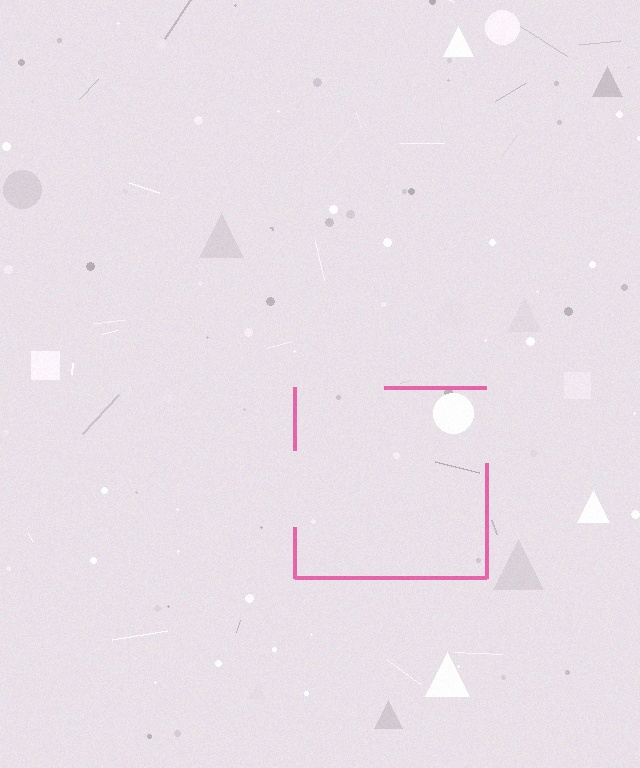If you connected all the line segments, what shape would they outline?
They would outline a square.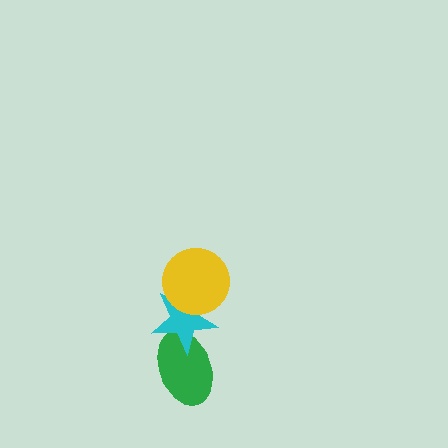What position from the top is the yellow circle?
The yellow circle is 1st from the top.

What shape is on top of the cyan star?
The yellow circle is on top of the cyan star.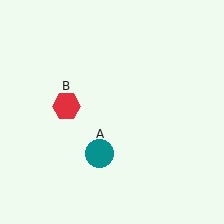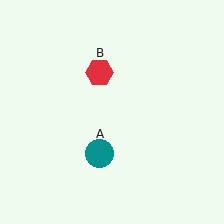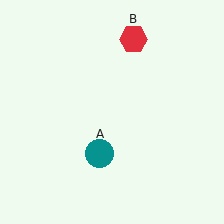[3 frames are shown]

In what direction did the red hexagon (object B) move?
The red hexagon (object B) moved up and to the right.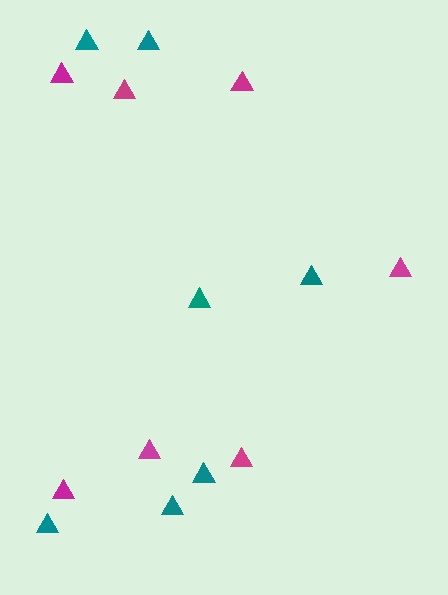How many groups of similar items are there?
There are 2 groups: one group of magenta triangles (7) and one group of teal triangles (7).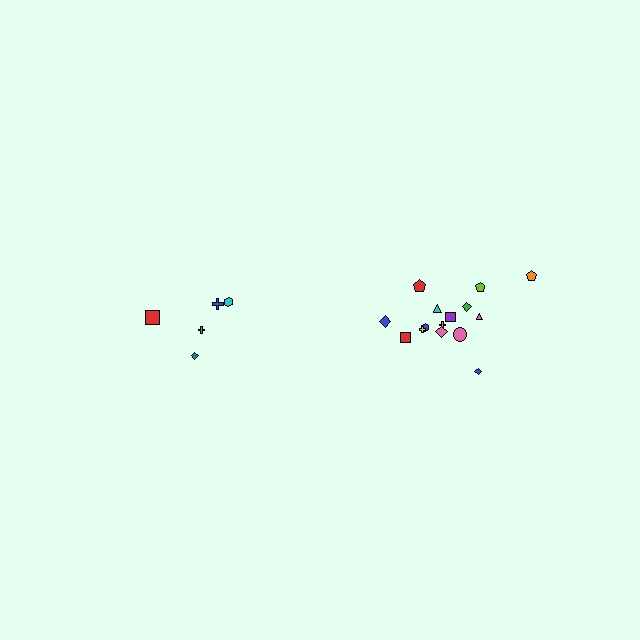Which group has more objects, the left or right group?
The right group.